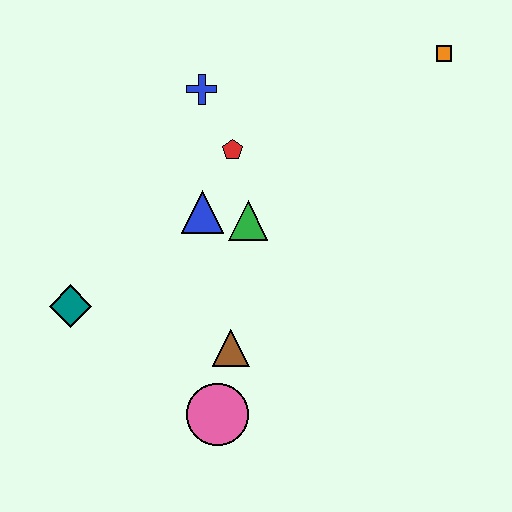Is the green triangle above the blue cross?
No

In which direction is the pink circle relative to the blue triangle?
The pink circle is below the blue triangle.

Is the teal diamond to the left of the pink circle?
Yes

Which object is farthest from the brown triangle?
The orange square is farthest from the brown triangle.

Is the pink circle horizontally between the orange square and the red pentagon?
No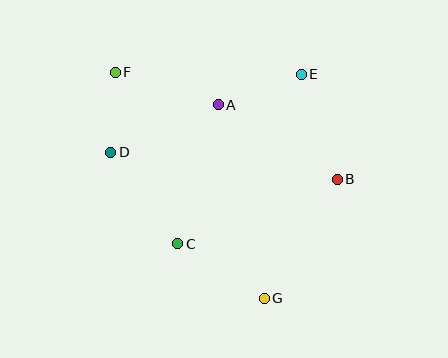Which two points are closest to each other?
Points D and F are closest to each other.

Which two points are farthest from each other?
Points F and G are farthest from each other.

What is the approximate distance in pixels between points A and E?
The distance between A and E is approximately 89 pixels.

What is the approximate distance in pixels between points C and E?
The distance between C and E is approximately 210 pixels.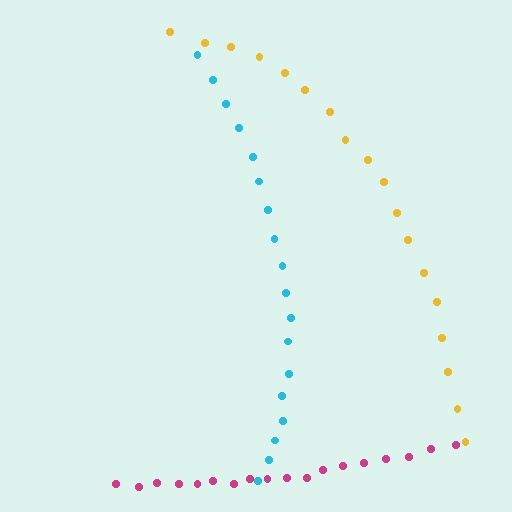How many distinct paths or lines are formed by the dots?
There are 3 distinct paths.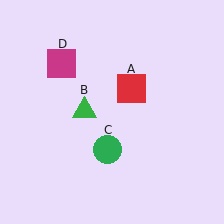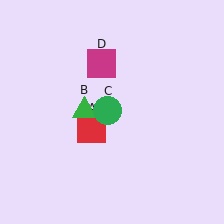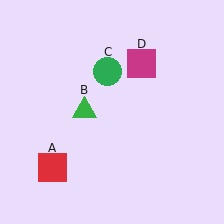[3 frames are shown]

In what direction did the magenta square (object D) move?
The magenta square (object D) moved right.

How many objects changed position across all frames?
3 objects changed position: red square (object A), green circle (object C), magenta square (object D).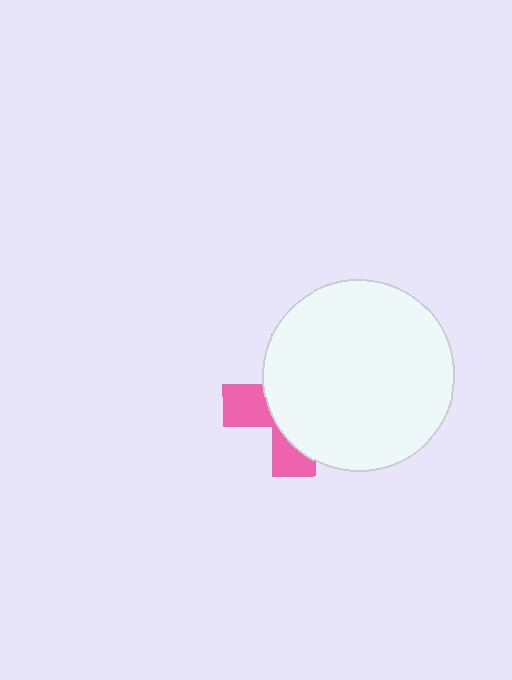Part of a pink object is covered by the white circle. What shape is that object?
It is a cross.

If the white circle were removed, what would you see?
You would see the complete pink cross.